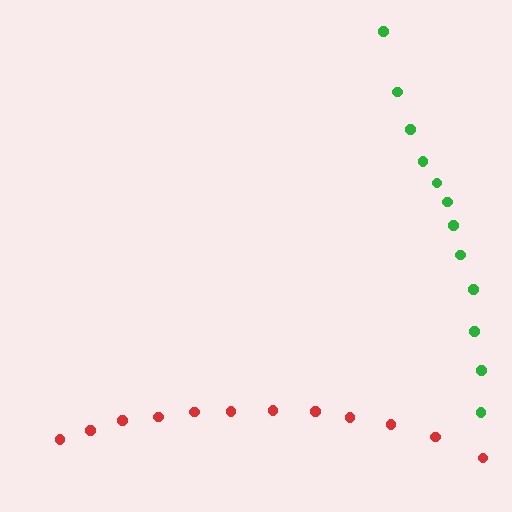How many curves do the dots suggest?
There are 2 distinct paths.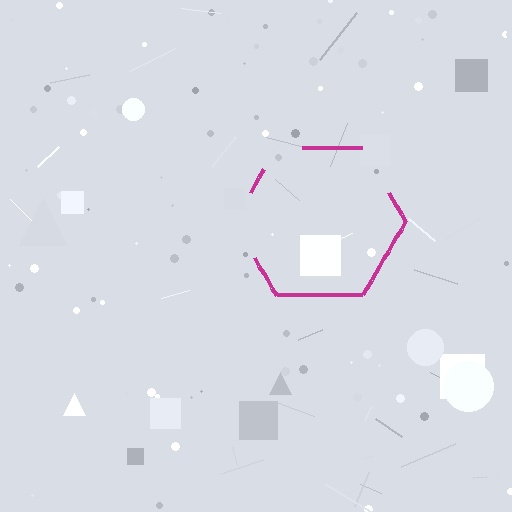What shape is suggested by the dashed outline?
The dashed outline suggests a hexagon.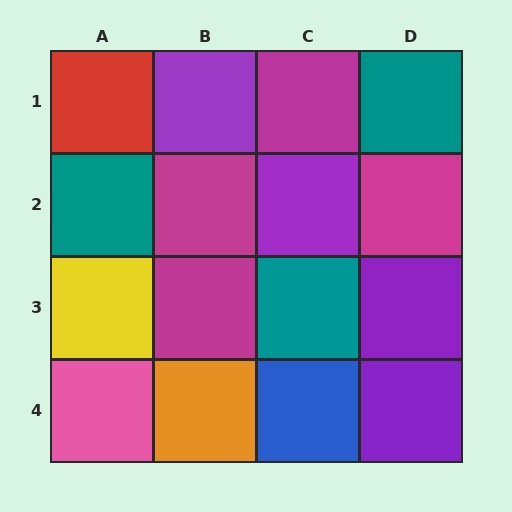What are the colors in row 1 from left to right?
Red, purple, magenta, teal.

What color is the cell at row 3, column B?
Magenta.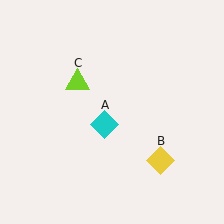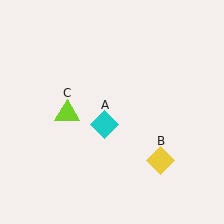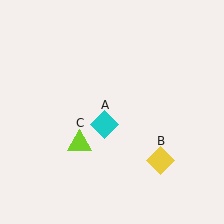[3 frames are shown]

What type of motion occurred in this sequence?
The lime triangle (object C) rotated counterclockwise around the center of the scene.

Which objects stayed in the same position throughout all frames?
Cyan diamond (object A) and yellow diamond (object B) remained stationary.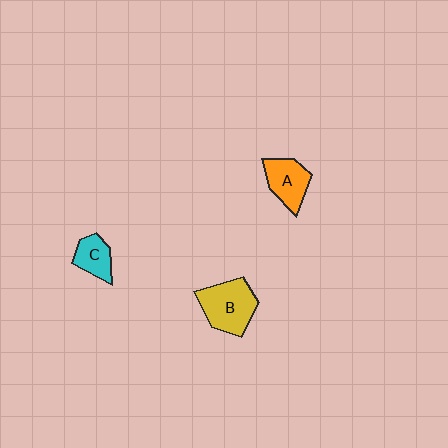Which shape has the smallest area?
Shape C (cyan).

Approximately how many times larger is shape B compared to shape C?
Approximately 1.9 times.